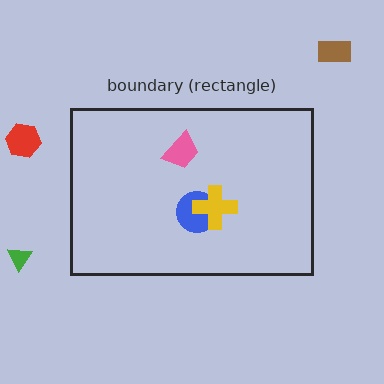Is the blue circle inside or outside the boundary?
Inside.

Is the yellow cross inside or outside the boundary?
Inside.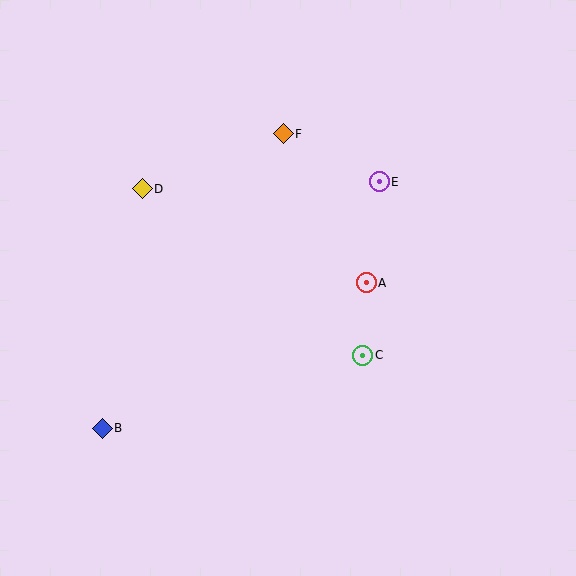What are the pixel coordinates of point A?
Point A is at (366, 283).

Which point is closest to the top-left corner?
Point D is closest to the top-left corner.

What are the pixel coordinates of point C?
Point C is at (363, 355).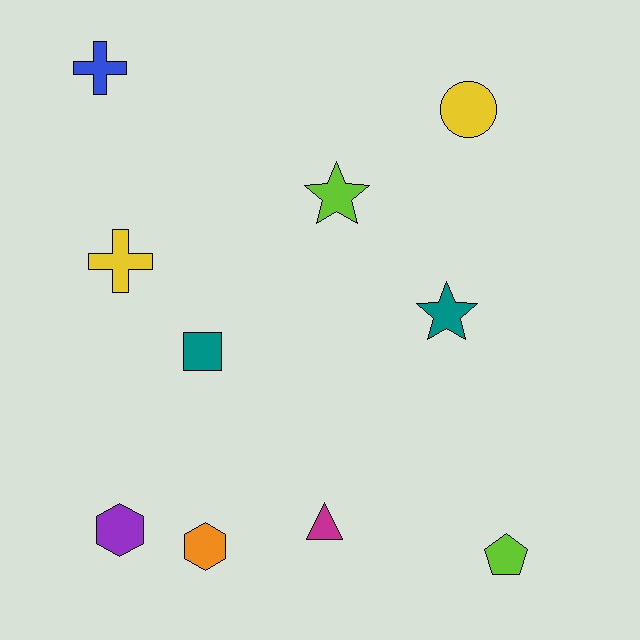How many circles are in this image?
There is 1 circle.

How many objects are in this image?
There are 10 objects.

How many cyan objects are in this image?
There are no cyan objects.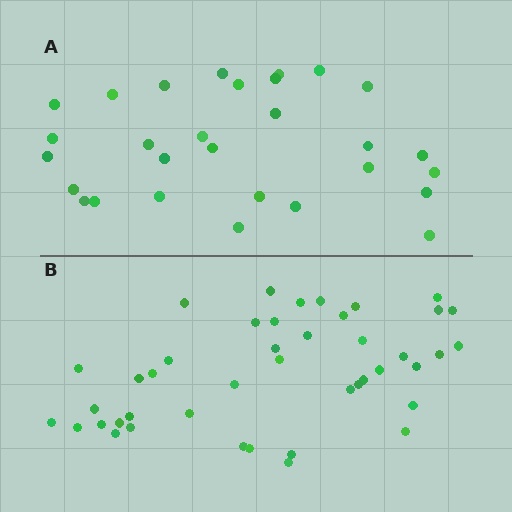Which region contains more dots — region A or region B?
Region B (the bottom region) has more dots.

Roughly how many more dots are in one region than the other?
Region B has approximately 15 more dots than region A.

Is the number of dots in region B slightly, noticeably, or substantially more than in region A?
Region B has substantially more. The ratio is roughly 1.5 to 1.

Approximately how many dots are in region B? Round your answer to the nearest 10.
About 40 dots. (The exact count is 43, which rounds to 40.)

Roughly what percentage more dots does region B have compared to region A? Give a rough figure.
About 50% more.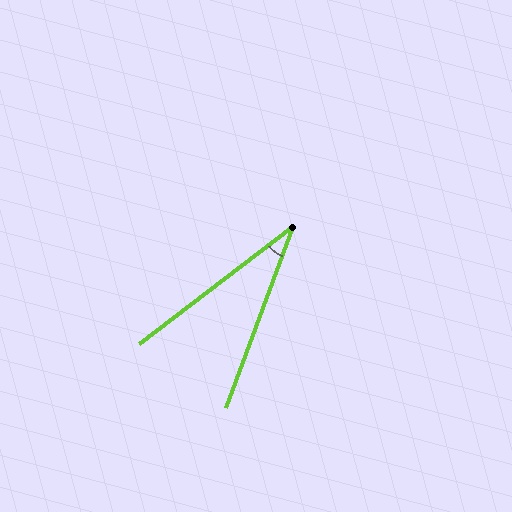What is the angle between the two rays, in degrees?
Approximately 32 degrees.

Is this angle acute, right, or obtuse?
It is acute.